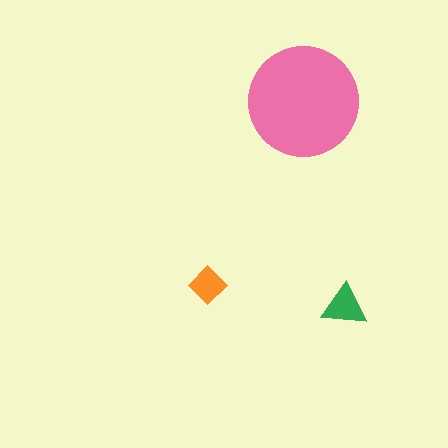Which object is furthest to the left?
The orange diamond is leftmost.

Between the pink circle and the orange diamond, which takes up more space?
The pink circle.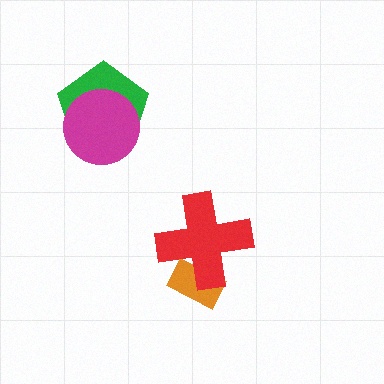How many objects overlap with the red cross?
1 object overlaps with the red cross.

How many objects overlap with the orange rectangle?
1 object overlaps with the orange rectangle.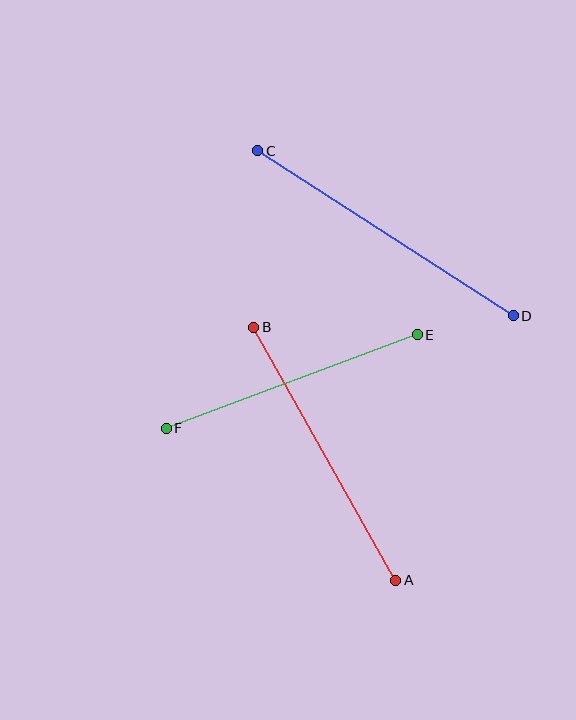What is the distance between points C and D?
The distance is approximately 304 pixels.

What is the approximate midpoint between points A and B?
The midpoint is at approximately (325, 454) pixels.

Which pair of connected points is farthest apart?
Points C and D are farthest apart.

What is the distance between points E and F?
The distance is approximately 268 pixels.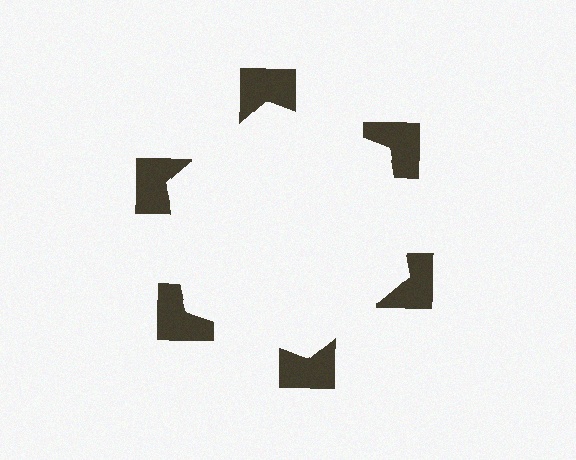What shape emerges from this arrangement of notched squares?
An illusory hexagon — its edges are inferred from the aligned wedge cuts in the notched squares, not physically drawn.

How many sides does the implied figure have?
6 sides.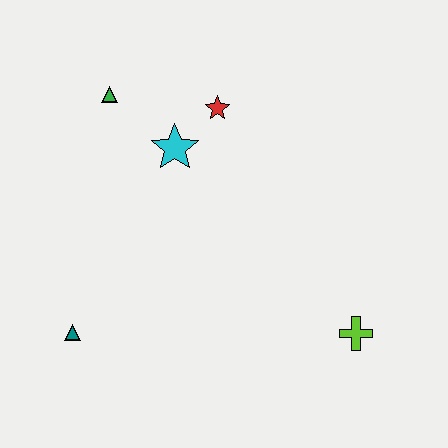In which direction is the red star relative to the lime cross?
The red star is above the lime cross.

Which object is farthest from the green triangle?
The lime cross is farthest from the green triangle.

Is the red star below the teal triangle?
No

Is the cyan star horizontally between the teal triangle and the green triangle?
No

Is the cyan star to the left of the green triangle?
No